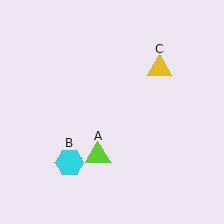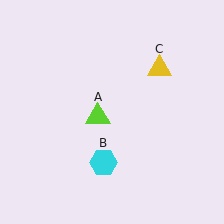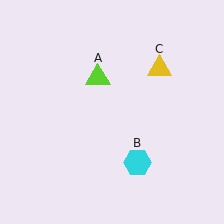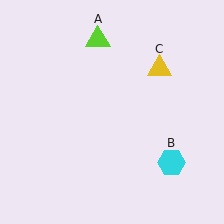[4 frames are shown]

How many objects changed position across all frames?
2 objects changed position: lime triangle (object A), cyan hexagon (object B).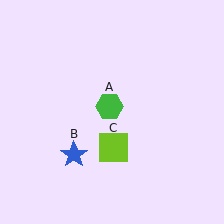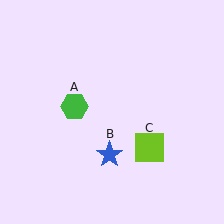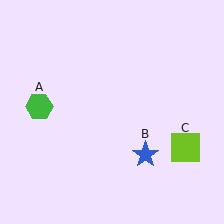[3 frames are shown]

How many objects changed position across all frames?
3 objects changed position: green hexagon (object A), blue star (object B), lime square (object C).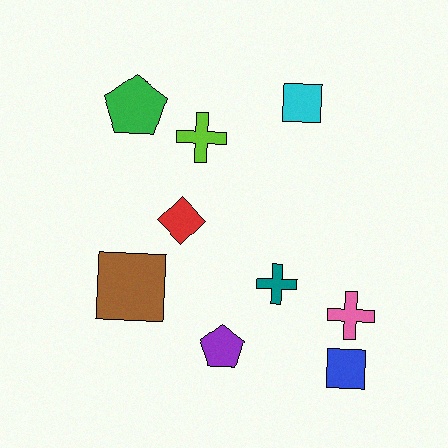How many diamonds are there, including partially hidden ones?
There is 1 diamond.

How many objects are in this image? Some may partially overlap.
There are 9 objects.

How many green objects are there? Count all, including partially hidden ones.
There is 1 green object.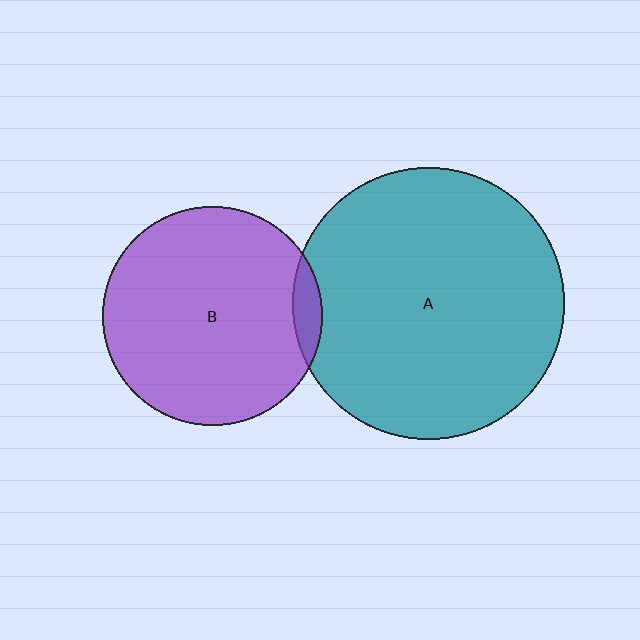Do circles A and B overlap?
Yes.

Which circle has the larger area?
Circle A (teal).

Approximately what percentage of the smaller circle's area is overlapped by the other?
Approximately 5%.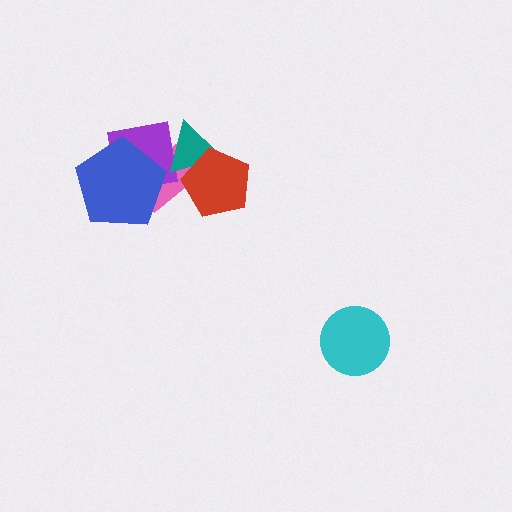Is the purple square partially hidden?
Yes, it is partially covered by another shape.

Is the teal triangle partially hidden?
Yes, it is partially covered by another shape.